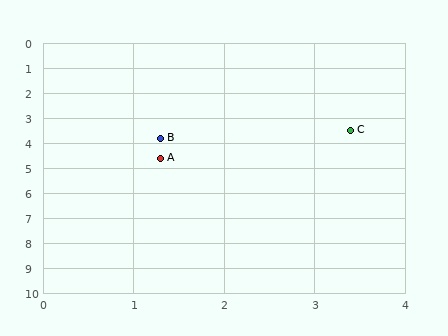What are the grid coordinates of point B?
Point B is at approximately (1.3, 3.8).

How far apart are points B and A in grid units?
Points B and A are about 0.8 grid units apart.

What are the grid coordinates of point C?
Point C is at approximately (3.4, 3.5).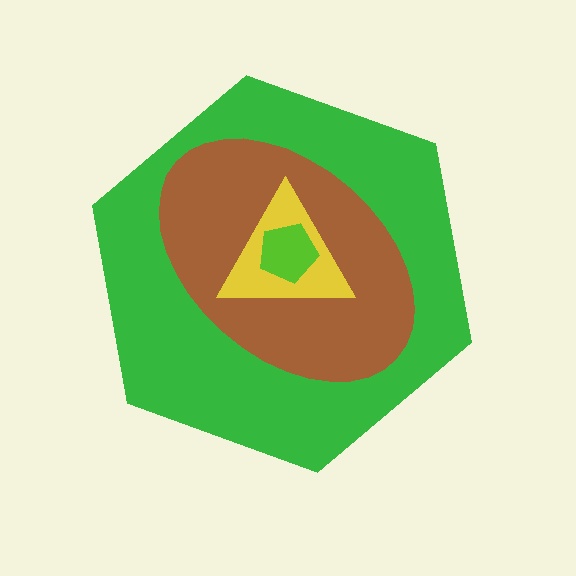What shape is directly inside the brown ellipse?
The yellow triangle.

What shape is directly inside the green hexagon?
The brown ellipse.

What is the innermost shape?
The lime pentagon.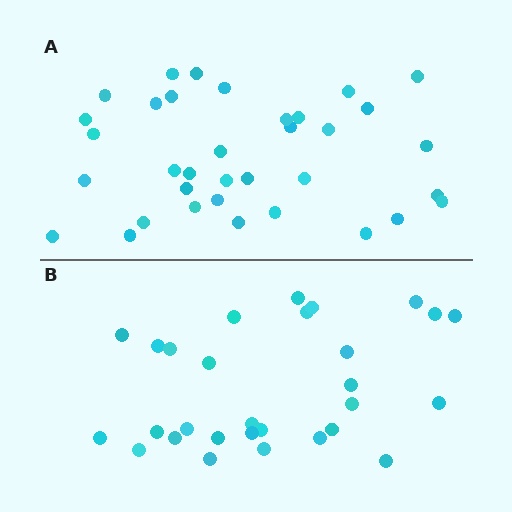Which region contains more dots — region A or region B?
Region A (the top region) has more dots.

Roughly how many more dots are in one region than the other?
Region A has about 6 more dots than region B.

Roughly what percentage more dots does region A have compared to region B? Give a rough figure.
About 20% more.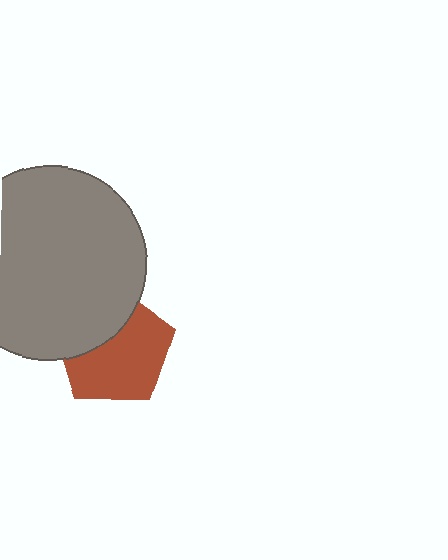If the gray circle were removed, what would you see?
You would see the complete brown pentagon.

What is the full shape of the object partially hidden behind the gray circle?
The partially hidden object is a brown pentagon.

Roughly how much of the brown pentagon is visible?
About half of it is visible (roughly 65%).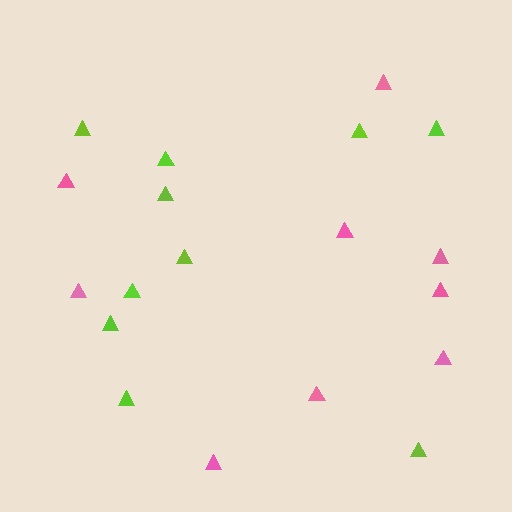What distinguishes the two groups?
There are 2 groups: one group of lime triangles (10) and one group of pink triangles (9).